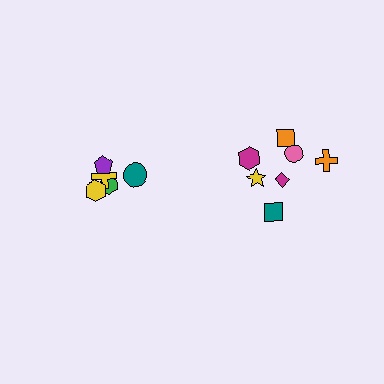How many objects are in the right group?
There are 7 objects.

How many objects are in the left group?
There are 5 objects.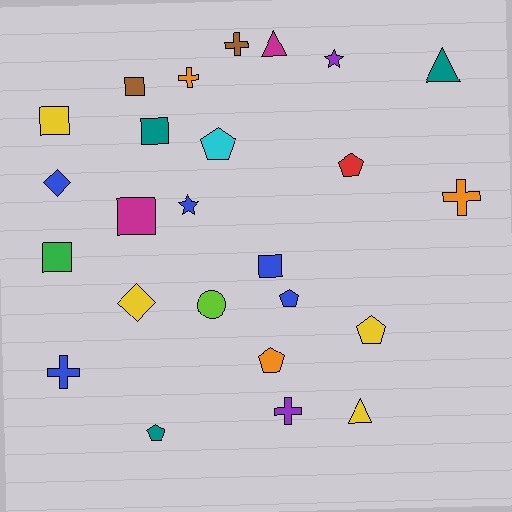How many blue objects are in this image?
There are 5 blue objects.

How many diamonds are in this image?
There are 2 diamonds.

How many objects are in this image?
There are 25 objects.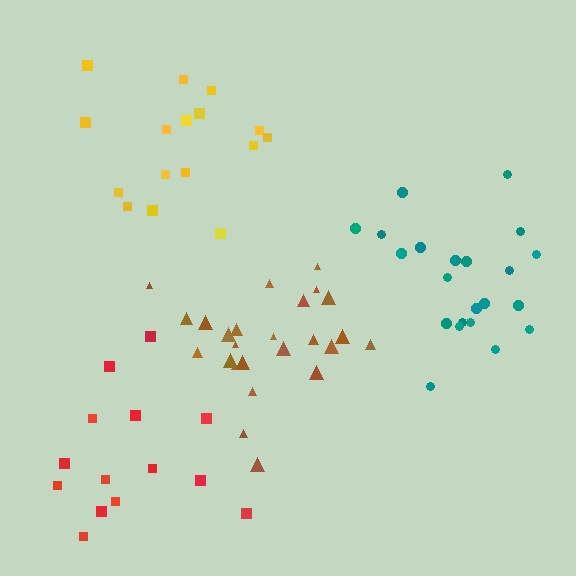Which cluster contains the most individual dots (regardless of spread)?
Brown (26).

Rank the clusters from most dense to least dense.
brown, teal, yellow, red.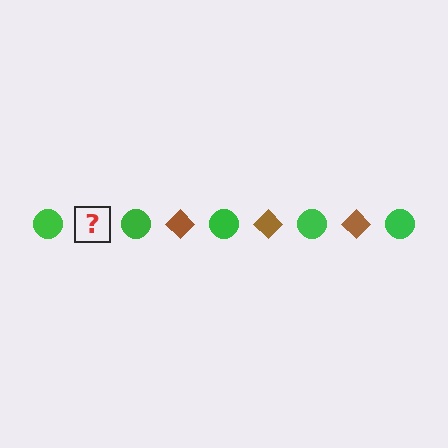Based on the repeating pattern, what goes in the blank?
The blank should be a brown diamond.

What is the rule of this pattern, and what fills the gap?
The rule is that the pattern alternates between green circle and brown diamond. The gap should be filled with a brown diamond.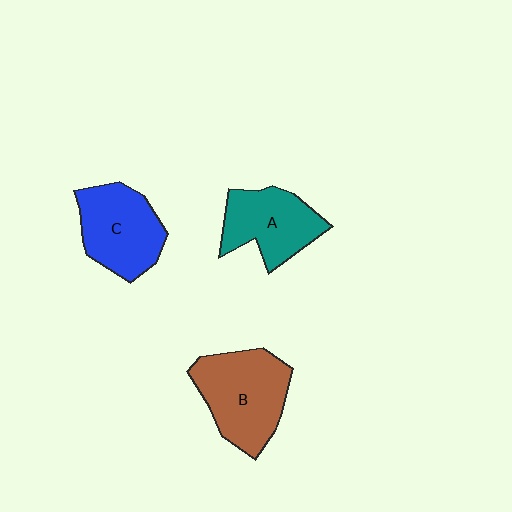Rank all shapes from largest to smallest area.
From largest to smallest: B (brown), C (blue), A (teal).